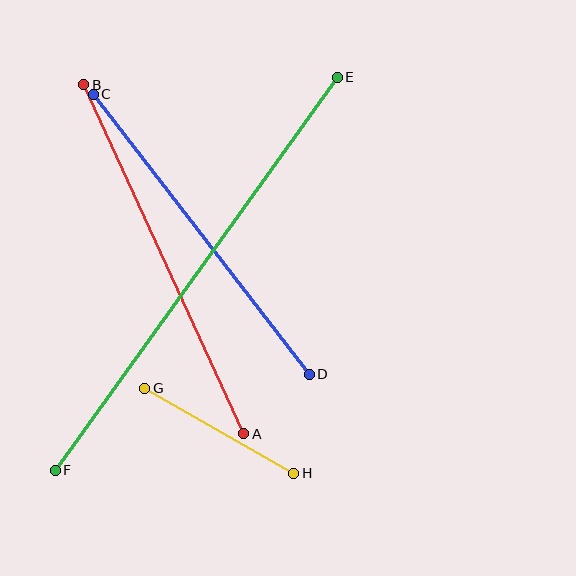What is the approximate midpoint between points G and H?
The midpoint is at approximately (219, 431) pixels.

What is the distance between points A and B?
The distance is approximately 384 pixels.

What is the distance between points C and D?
The distance is approximately 354 pixels.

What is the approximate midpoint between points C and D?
The midpoint is at approximately (201, 234) pixels.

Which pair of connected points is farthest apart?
Points E and F are farthest apart.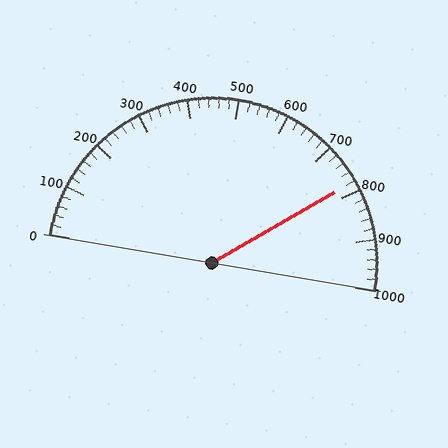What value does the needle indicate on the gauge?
The needle indicates approximately 780.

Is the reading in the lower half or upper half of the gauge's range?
The reading is in the upper half of the range (0 to 1000).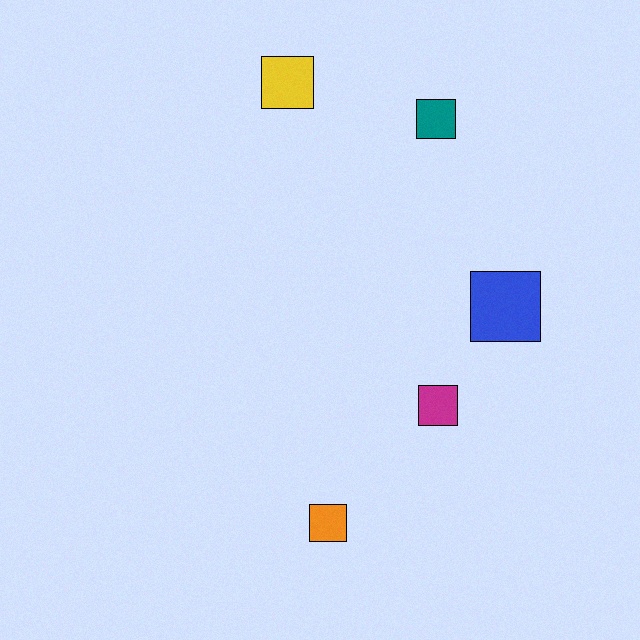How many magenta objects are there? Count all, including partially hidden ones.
There is 1 magenta object.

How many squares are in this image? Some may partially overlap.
There are 5 squares.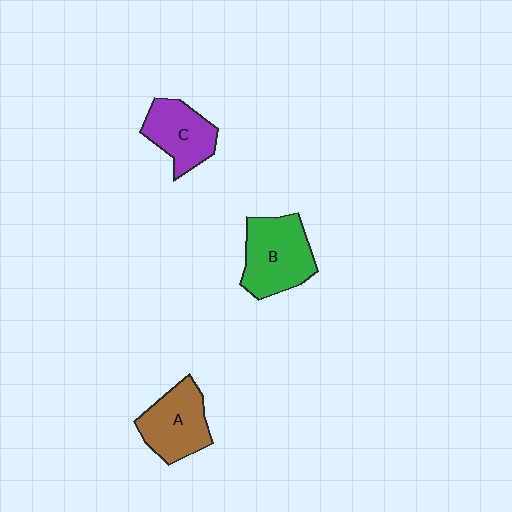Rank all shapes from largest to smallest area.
From largest to smallest: B (green), A (brown), C (purple).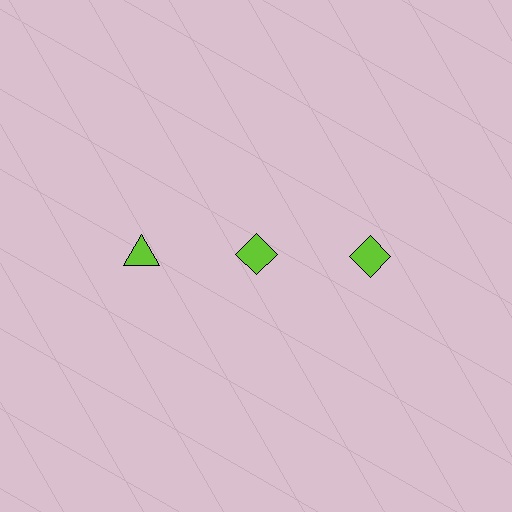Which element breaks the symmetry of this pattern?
The lime triangle in the top row, leftmost column breaks the symmetry. All other shapes are lime diamonds.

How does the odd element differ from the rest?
It has a different shape: triangle instead of diamond.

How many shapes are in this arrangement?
There are 3 shapes arranged in a grid pattern.